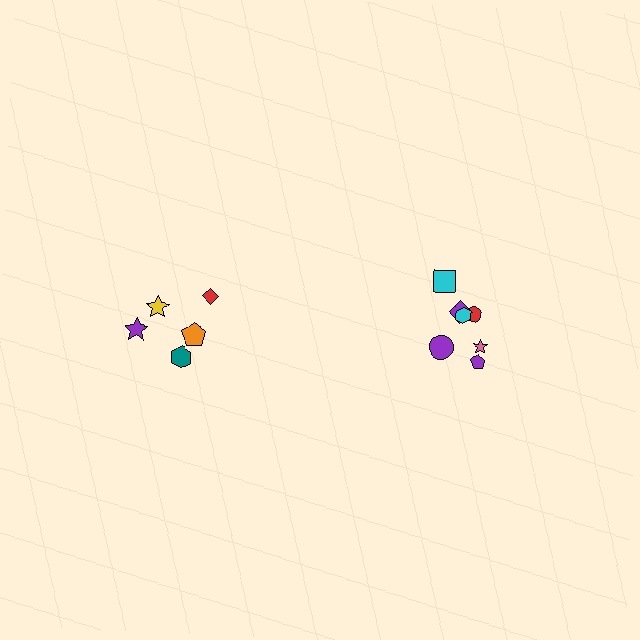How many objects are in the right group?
There are 7 objects.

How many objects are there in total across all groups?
There are 12 objects.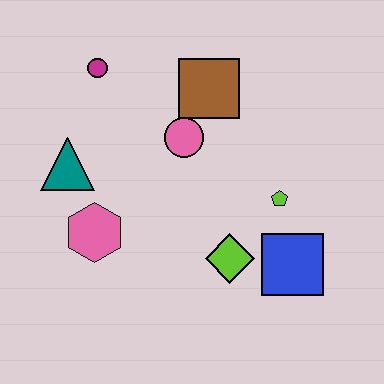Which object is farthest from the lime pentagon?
The magenta circle is farthest from the lime pentagon.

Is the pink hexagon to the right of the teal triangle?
Yes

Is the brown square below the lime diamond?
No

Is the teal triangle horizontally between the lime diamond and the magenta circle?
No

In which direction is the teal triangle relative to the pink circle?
The teal triangle is to the left of the pink circle.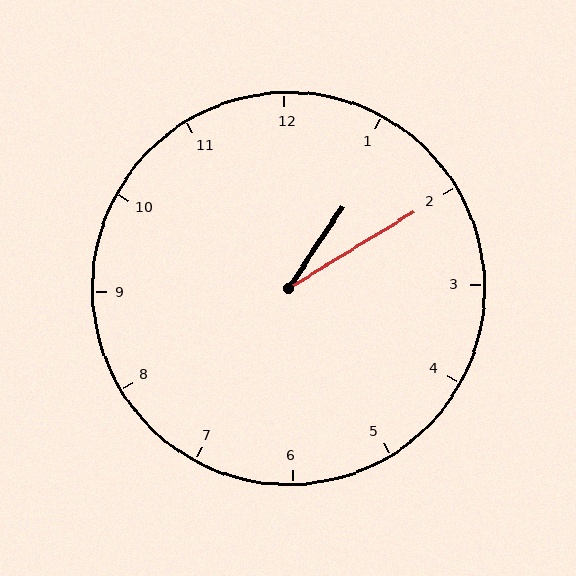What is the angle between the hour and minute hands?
Approximately 25 degrees.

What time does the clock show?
1:10.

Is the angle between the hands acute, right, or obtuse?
It is acute.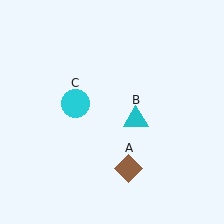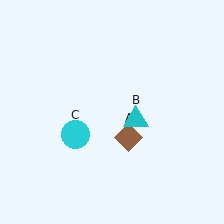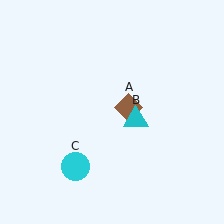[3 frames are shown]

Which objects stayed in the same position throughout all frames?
Cyan triangle (object B) remained stationary.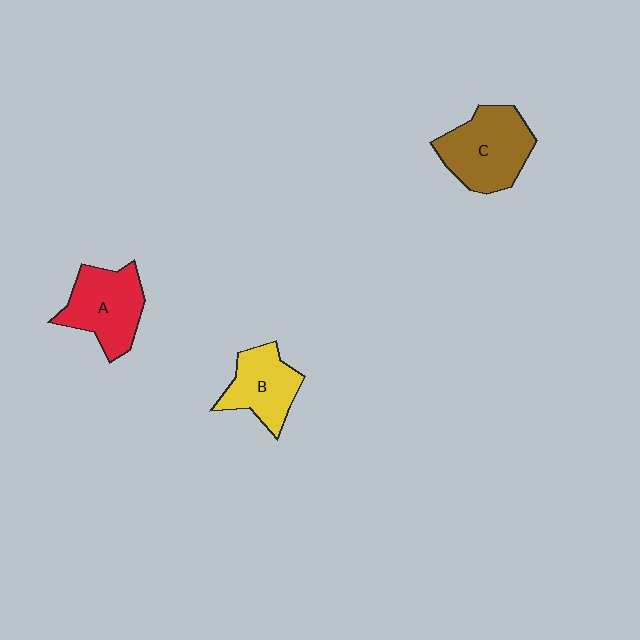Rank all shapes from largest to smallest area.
From largest to smallest: C (brown), A (red), B (yellow).